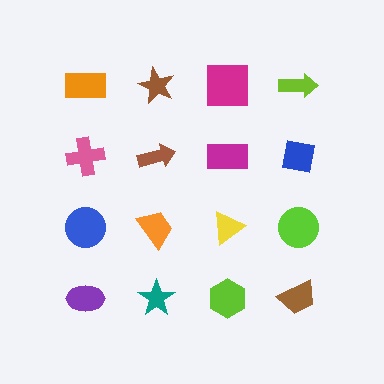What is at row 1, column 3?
A magenta square.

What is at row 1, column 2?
A brown star.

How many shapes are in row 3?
4 shapes.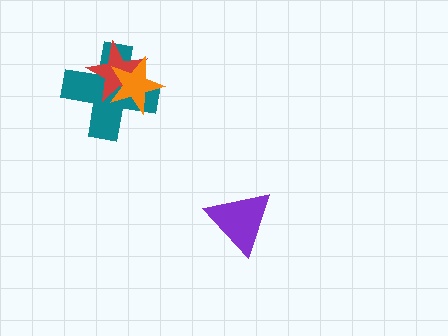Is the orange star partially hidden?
No, no other shape covers it.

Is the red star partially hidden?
Yes, it is partially covered by another shape.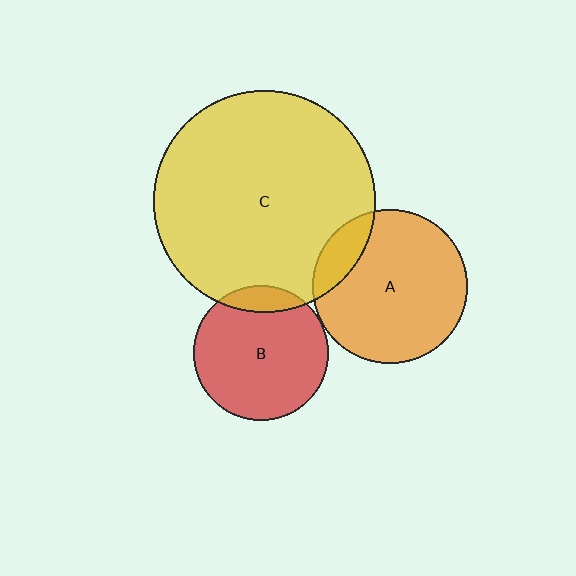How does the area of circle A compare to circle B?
Approximately 1.3 times.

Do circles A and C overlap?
Yes.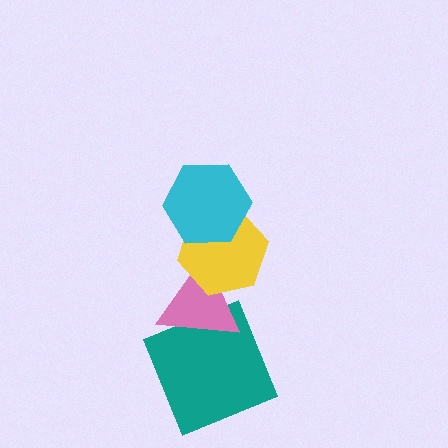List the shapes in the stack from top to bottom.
From top to bottom: the cyan hexagon, the yellow hexagon, the pink triangle, the teal square.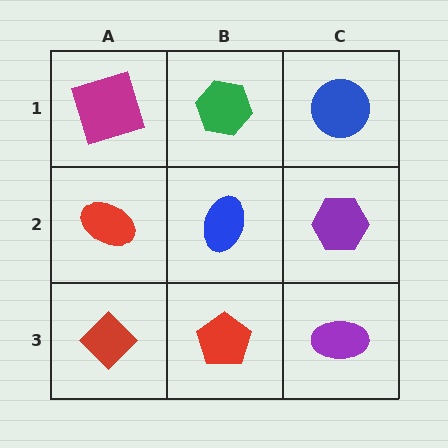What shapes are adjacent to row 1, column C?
A purple hexagon (row 2, column C), a green hexagon (row 1, column B).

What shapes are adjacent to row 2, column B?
A green hexagon (row 1, column B), a red pentagon (row 3, column B), a red ellipse (row 2, column A), a purple hexagon (row 2, column C).